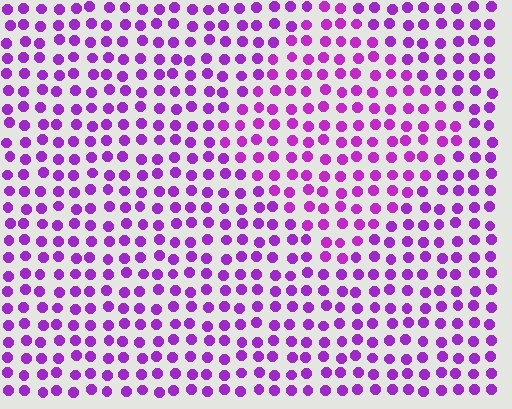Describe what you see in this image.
The image is filled with small purple elements in a uniform arrangement. A diamond-shaped region is visible where the elements are tinted to a slightly different hue, forming a subtle color boundary.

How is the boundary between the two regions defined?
The boundary is defined purely by a slight shift in hue (about 13 degrees). Spacing, size, and orientation are identical on both sides.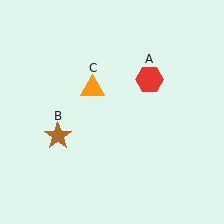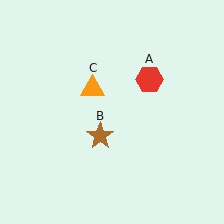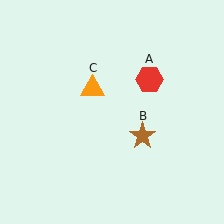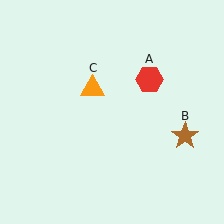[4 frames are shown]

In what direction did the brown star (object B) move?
The brown star (object B) moved right.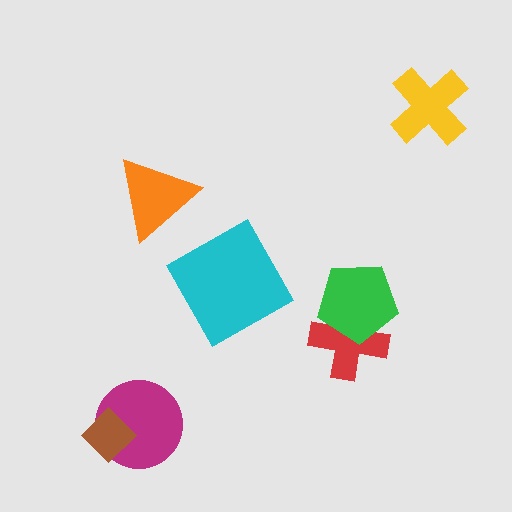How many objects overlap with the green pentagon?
1 object overlaps with the green pentagon.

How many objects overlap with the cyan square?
0 objects overlap with the cyan square.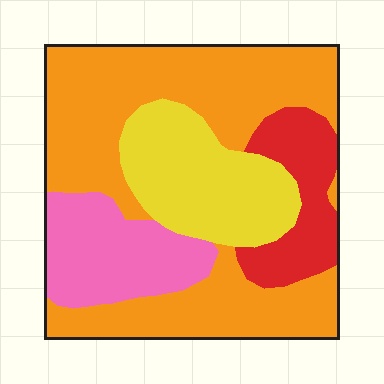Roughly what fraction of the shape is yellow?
Yellow takes up about one fifth (1/5) of the shape.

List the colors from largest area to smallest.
From largest to smallest: orange, yellow, pink, red.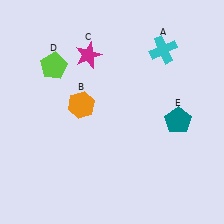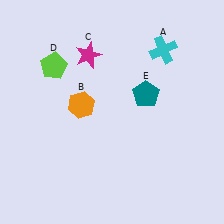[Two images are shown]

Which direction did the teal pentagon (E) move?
The teal pentagon (E) moved left.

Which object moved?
The teal pentagon (E) moved left.